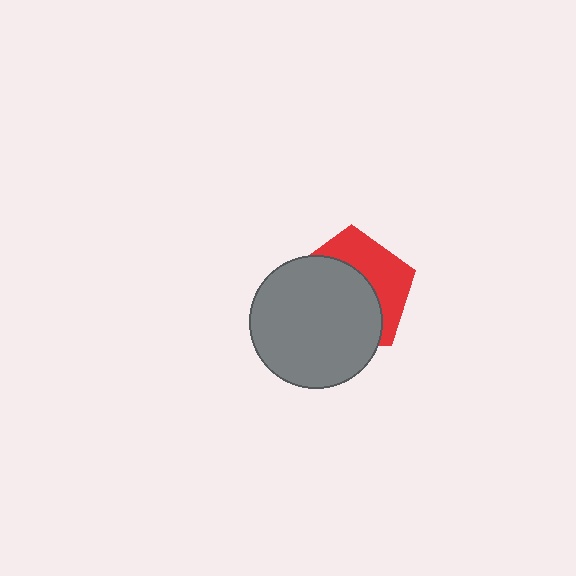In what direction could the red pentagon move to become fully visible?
The red pentagon could move toward the upper-right. That would shift it out from behind the gray circle entirely.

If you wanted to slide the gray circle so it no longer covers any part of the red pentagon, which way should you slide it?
Slide it toward the lower-left — that is the most direct way to separate the two shapes.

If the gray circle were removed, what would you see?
You would see the complete red pentagon.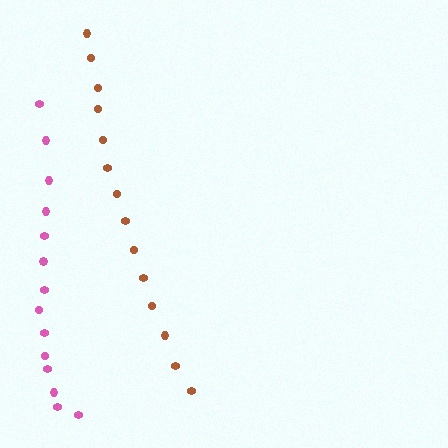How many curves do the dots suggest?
There are 2 distinct paths.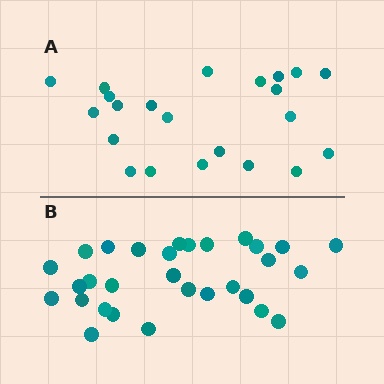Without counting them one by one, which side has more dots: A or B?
Region B (the bottom region) has more dots.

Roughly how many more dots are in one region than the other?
Region B has roughly 8 or so more dots than region A.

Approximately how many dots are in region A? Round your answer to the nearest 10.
About 20 dots. (The exact count is 22, which rounds to 20.)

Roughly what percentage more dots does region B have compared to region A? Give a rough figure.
About 35% more.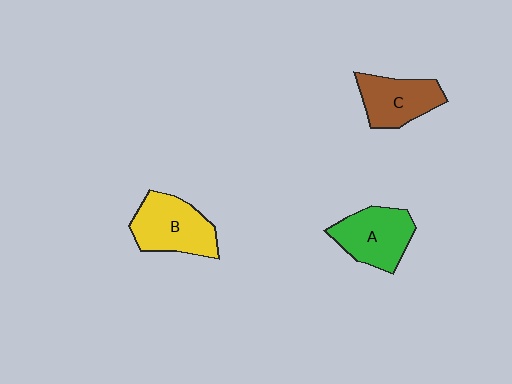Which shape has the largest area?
Shape B (yellow).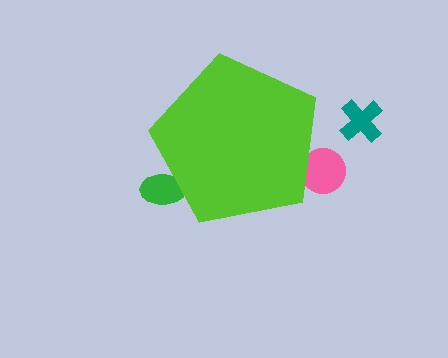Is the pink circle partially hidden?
Yes, the pink circle is partially hidden behind the lime pentagon.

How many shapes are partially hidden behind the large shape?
2 shapes are partially hidden.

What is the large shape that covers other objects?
A lime pentagon.